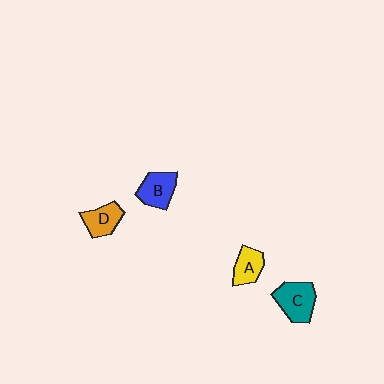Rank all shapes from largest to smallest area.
From largest to smallest: C (teal), B (blue), D (orange), A (yellow).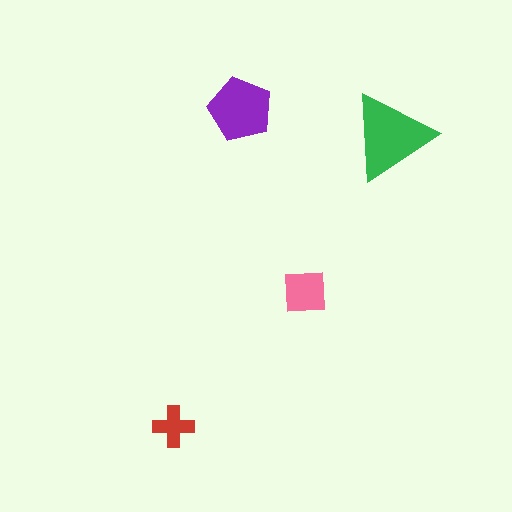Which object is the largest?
The green triangle.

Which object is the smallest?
The red cross.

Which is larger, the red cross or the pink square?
The pink square.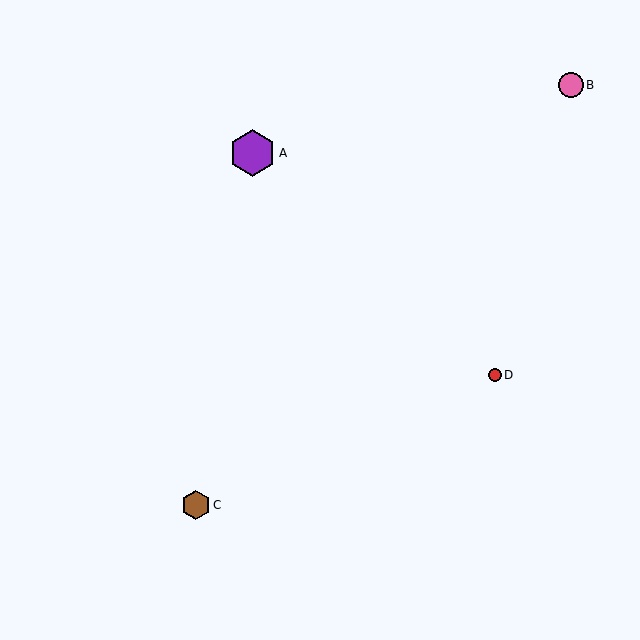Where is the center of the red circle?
The center of the red circle is at (495, 375).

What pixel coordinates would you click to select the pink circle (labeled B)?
Click at (571, 85) to select the pink circle B.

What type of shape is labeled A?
Shape A is a purple hexagon.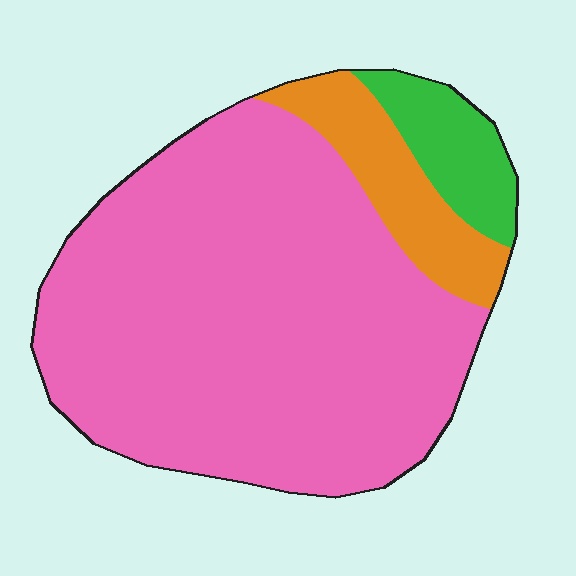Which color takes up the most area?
Pink, at roughly 80%.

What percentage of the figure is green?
Green takes up about one tenth (1/10) of the figure.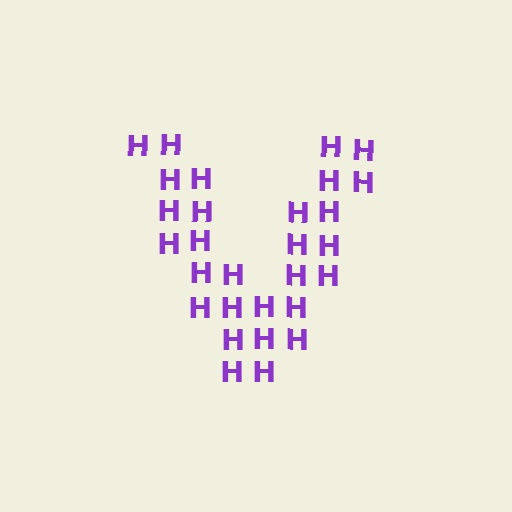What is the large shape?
The large shape is the letter V.